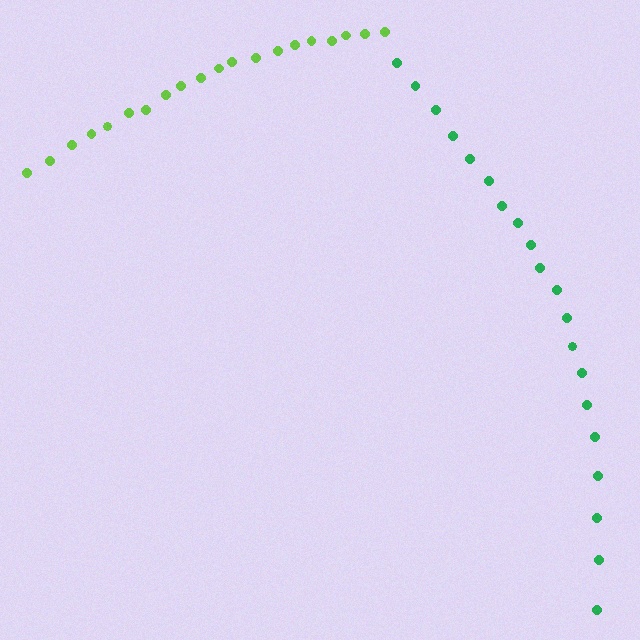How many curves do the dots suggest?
There are 2 distinct paths.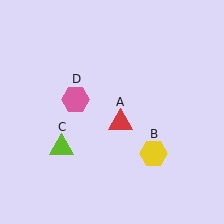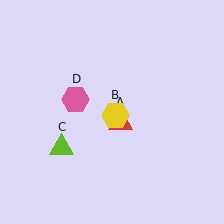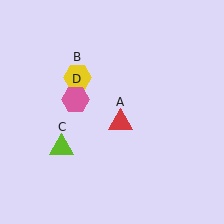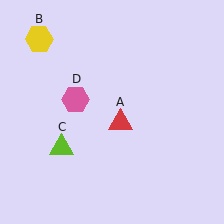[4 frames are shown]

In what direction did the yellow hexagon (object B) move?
The yellow hexagon (object B) moved up and to the left.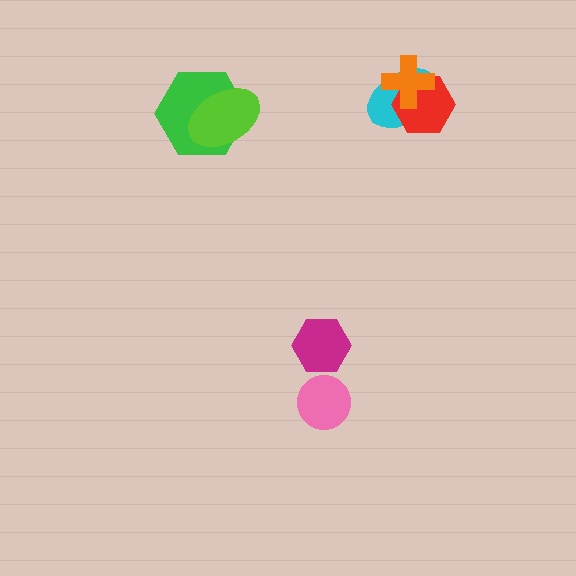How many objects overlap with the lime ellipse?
1 object overlaps with the lime ellipse.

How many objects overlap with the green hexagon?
1 object overlaps with the green hexagon.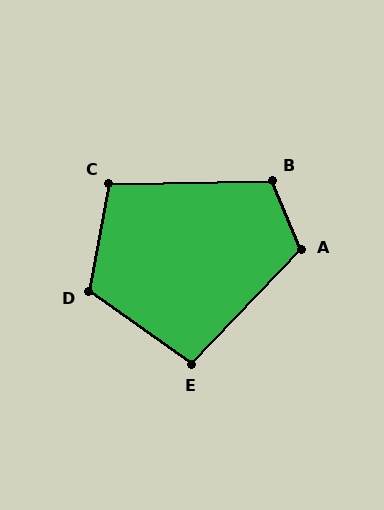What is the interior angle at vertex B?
Approximately 112 degrees (obtuse).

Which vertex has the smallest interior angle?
E, at approximately 98 degrees.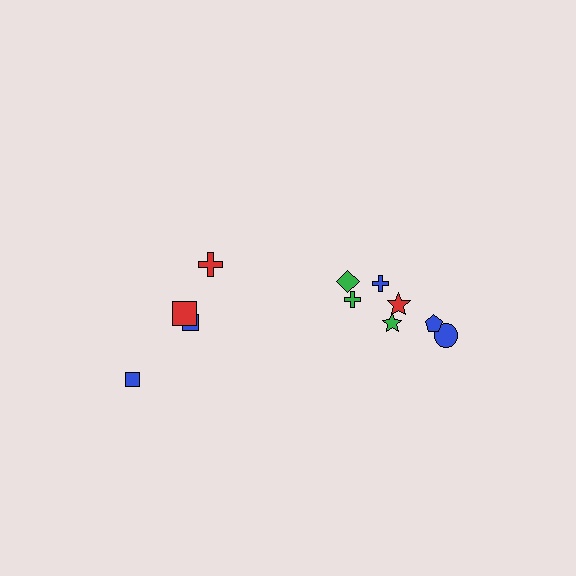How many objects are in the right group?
There are 7 objects.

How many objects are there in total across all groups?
There are 11 objects.